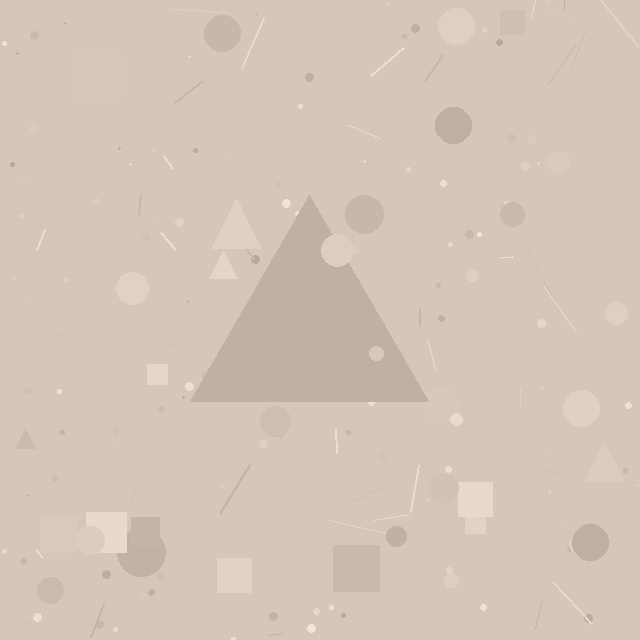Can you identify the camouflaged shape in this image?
The camouflaged shape is a triangle.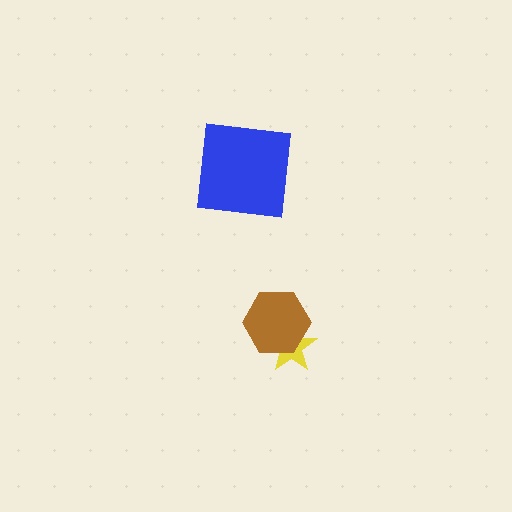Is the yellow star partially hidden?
Yes, it is partially covered by another shape.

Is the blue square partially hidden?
No, no other shape covers it.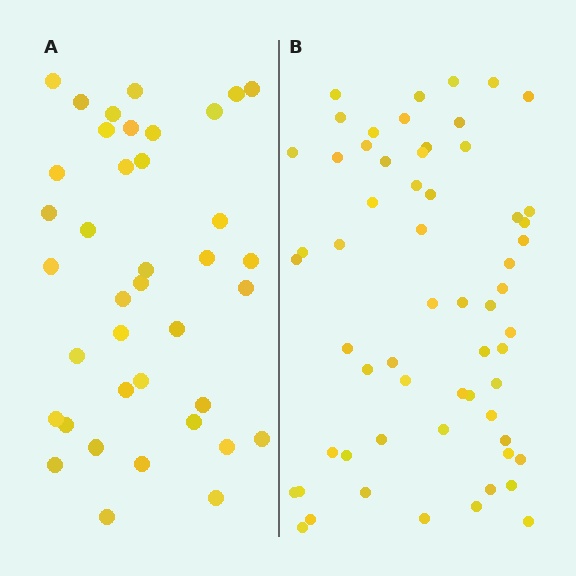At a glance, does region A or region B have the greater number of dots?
Region B (the right region) has more dots.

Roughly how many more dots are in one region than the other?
Region B has approximately 20 more dots than region A.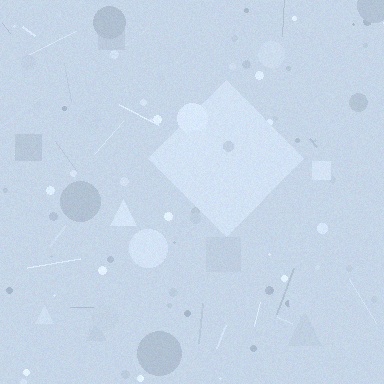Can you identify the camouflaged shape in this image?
The camouflaged shape is a diamond.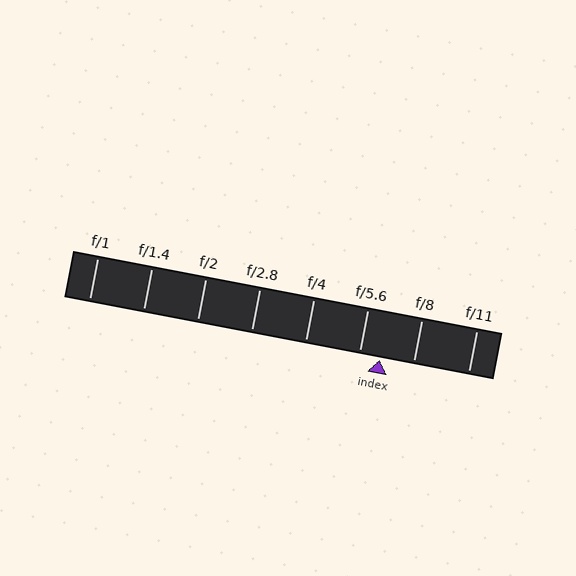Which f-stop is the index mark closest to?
The index mark is closest to f/5.6.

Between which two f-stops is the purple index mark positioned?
The index mark is between f/5.6 and f/8.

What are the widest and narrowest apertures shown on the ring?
The widest aperture shown is f/1 and the narrowest is f/11.